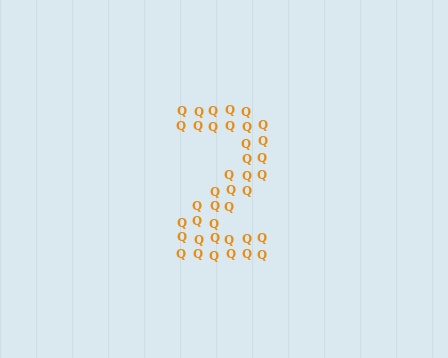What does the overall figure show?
The overall figure shows the digit 2.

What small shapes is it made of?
It is made of small letter Q's.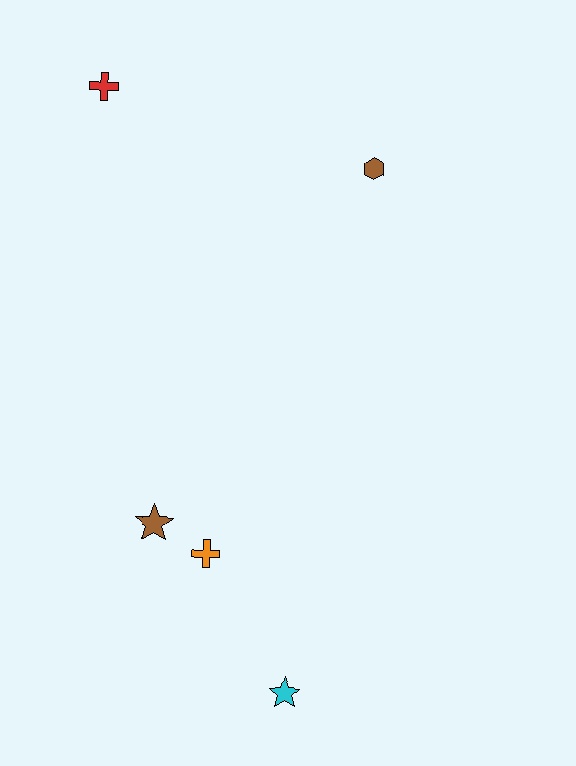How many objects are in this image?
There are 5 objects.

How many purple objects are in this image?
There are no purple objects.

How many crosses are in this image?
There are 2 crosses.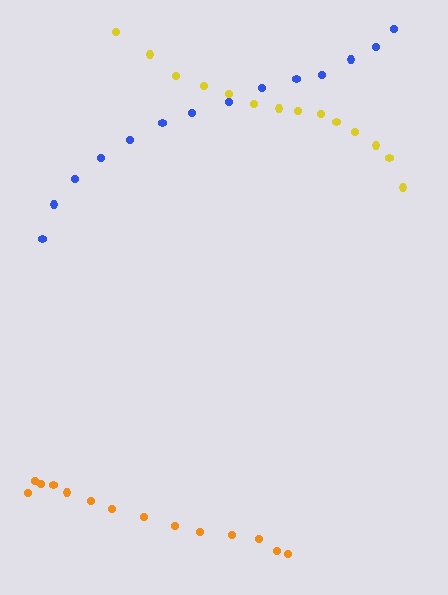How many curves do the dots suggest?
There are 3 distinct paths.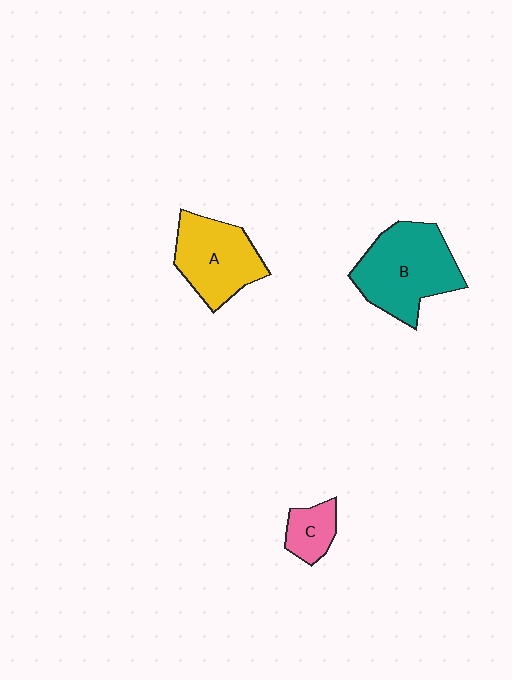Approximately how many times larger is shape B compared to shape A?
Approximately 1.3 times.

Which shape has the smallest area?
Shape C (pink).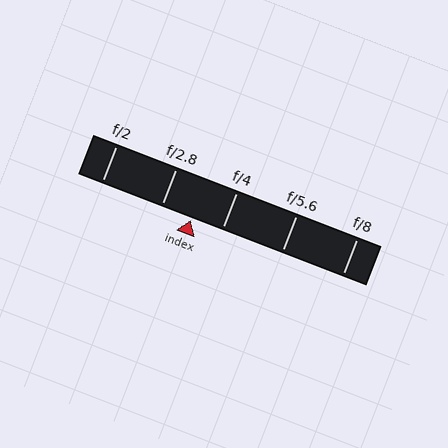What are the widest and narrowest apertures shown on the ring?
The widest aperture shown is f/2 and the narrowest is f/8.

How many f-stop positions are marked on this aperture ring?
There are 5 f-stop positions marked.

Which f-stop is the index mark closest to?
The index mark is closest to f/2.8.